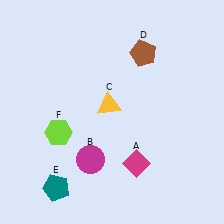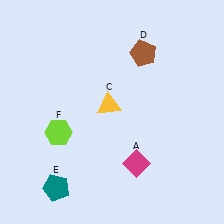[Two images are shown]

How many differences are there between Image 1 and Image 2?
There is 1 difference between the two images.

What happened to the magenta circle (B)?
The magenta circle (B) was removed in Image 2. It was in the bottom-left area of Image 1.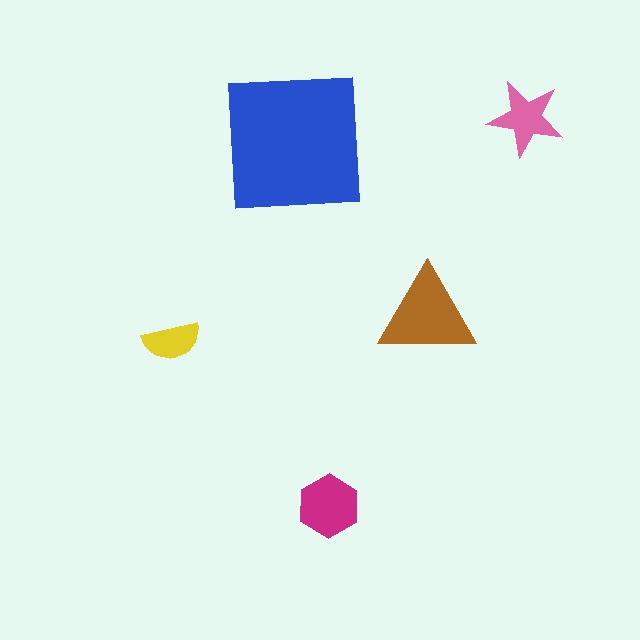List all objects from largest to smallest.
The blue square, the brown triangle, the magenta hexagon, the pink star, the yellow semicircle.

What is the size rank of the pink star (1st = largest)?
4th.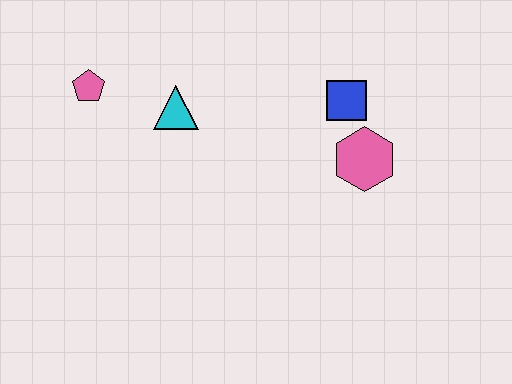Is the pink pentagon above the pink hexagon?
Yes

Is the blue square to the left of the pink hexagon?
Yes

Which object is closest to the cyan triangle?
The pink pentagon is closest to the cyan triangle.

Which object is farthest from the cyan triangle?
The pink hexagon is farthest from the cyan triangle.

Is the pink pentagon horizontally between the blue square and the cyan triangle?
No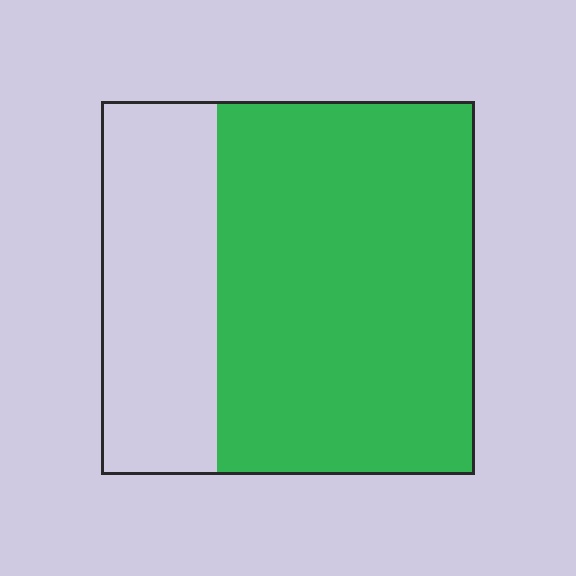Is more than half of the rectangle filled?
Yes.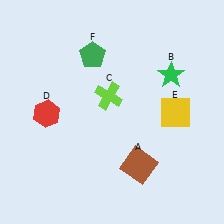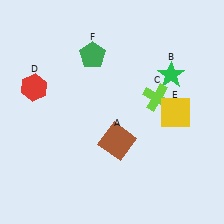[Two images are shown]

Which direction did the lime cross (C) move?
The lime cross (C) moved right.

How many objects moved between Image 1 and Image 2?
3 objects moved between the two images.